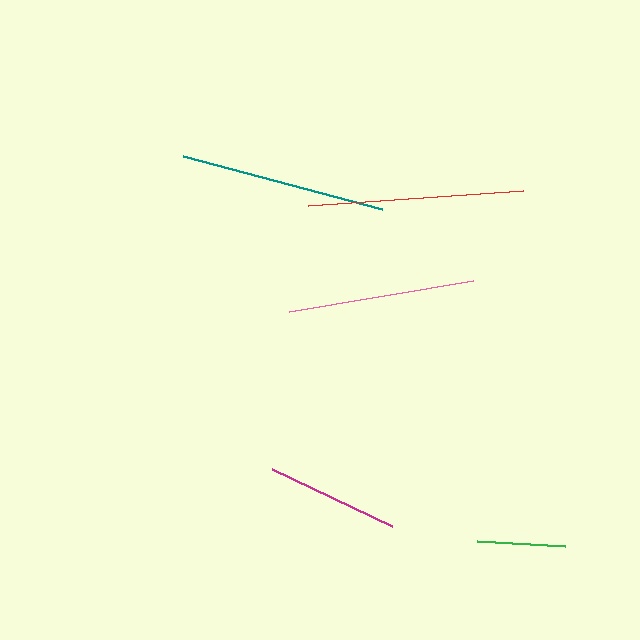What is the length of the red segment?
The red segment is approximately 216 pixels long.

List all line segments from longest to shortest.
From longest to shortest: red, teal, pink, magenta, green.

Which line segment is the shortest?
The green line is the shortest at approximately 88 pixels.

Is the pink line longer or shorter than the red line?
The red line is longer than the pink line.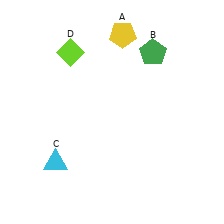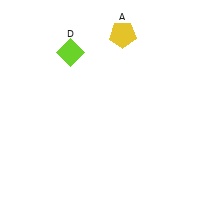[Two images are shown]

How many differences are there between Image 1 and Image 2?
There are 2 differences between the two images.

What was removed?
The green pentagon (B), the cyan triangle (C) were removed in Image 2.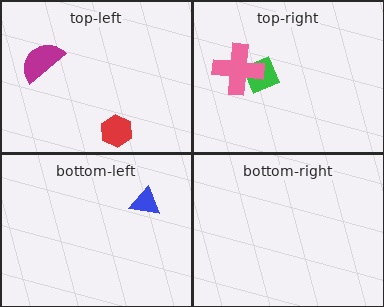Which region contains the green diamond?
The top-right region.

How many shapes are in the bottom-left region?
1.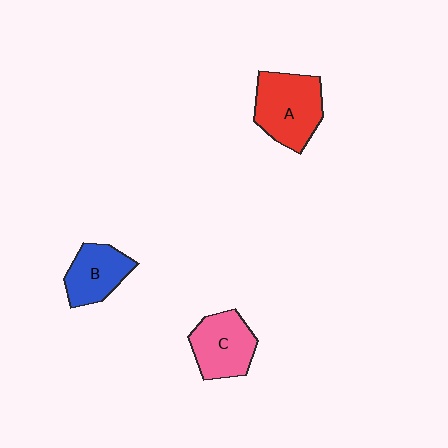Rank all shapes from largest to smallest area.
From largest to smallest: A (red), C (pink), B (blue).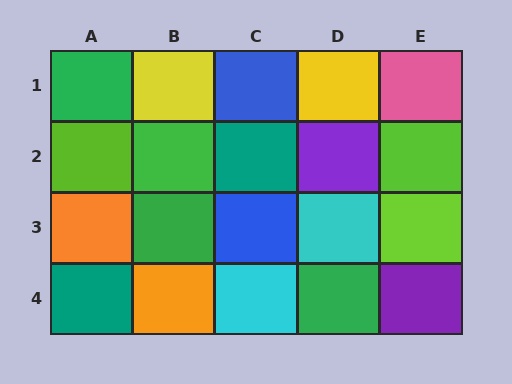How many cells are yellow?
2 cells are yellow.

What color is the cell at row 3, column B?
Green.